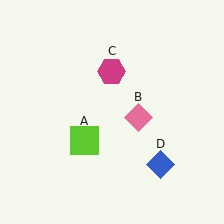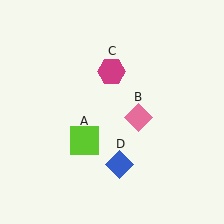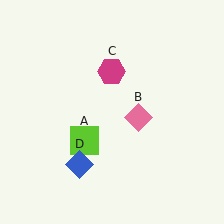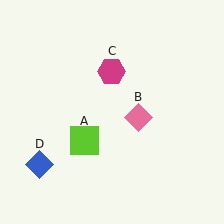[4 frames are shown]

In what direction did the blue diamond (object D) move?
The blue diamond (object D) moved left.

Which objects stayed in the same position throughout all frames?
Lime square (object A) and pink diamond (object B) and magenta hexagon (object C) remained stationary.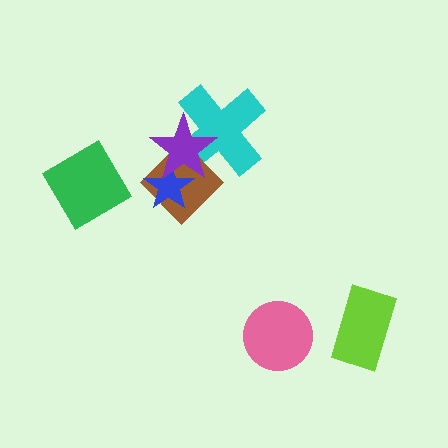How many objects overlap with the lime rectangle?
0 objects overlap with the lime rectangle.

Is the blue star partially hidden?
Yes, it is partially covered by another shape.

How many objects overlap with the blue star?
2 objects overlap with the blue star.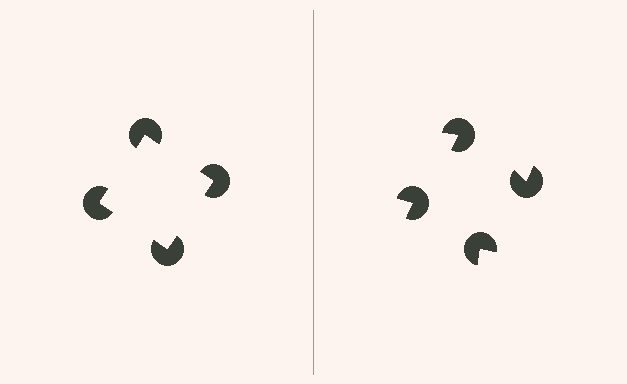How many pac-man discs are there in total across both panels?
8 — 4 on each side.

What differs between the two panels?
The pac-man discs are positioned identically on both sides; only the wedge orientations differ. On the left they align to a square; on the right they are misaligned.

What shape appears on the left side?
An illusory square.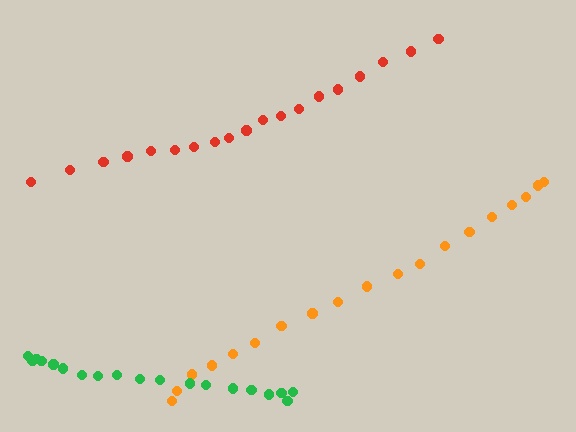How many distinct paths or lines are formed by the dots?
There are 3 distinct paths.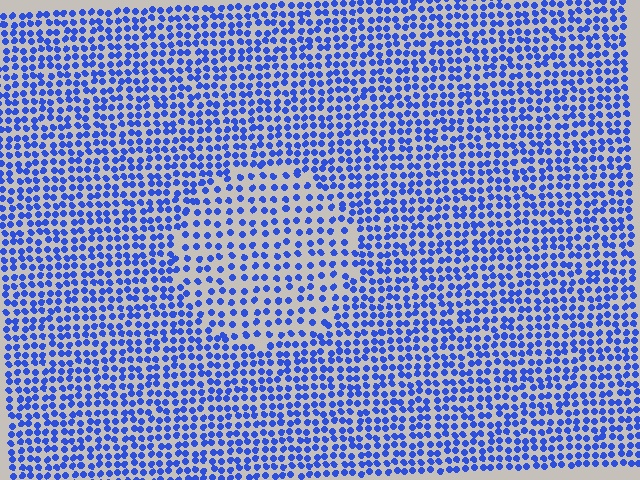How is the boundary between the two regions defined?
The boundary is defined by a change in element density (approximately 1.7x ratio). All elements are the same color, size, and shape.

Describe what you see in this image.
The image contains small blue elements arranged at two different densities. A circle-shaped region is visible where the elements are less densely packed than the surrounding area.